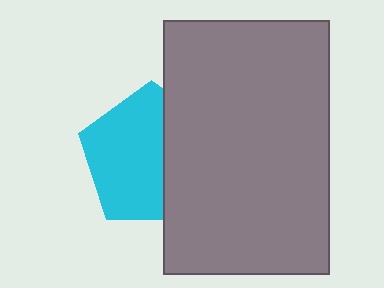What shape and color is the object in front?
The object in front is a gray rectangle.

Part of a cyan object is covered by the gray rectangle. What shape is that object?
It is a pentagon.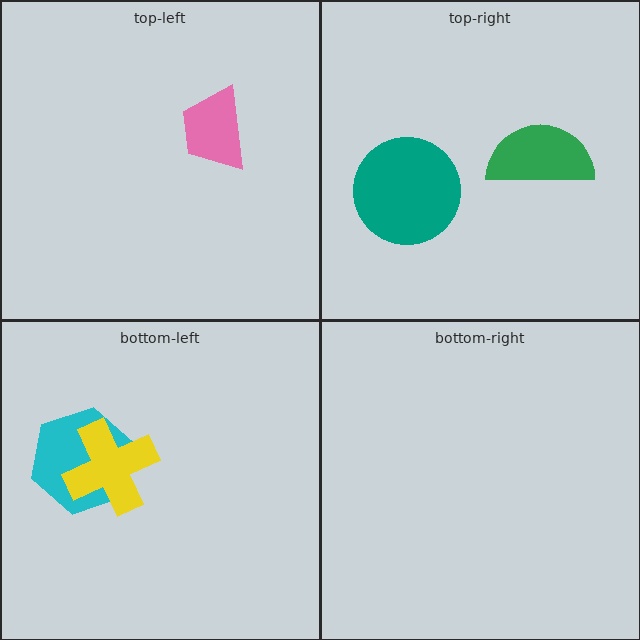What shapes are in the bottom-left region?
The cyan hexagon, the yellow cross.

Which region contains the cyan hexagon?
The bottom-left region.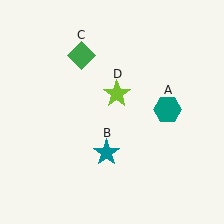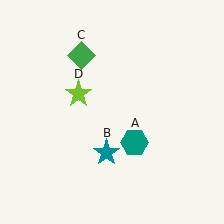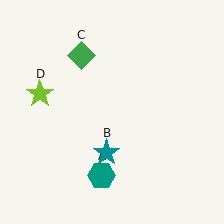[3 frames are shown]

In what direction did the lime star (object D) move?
The lime star (object D) moved left.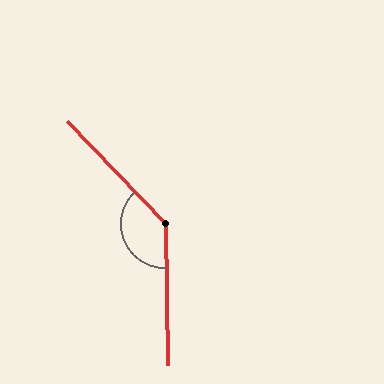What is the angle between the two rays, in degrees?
Approximately 138 degrees.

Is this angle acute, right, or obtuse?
It is obtuse.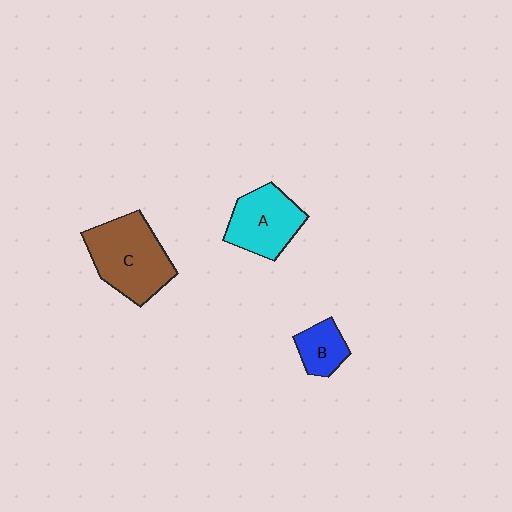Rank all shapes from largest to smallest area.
From largest to smallest: C (brown), A (cyan), B (blue).